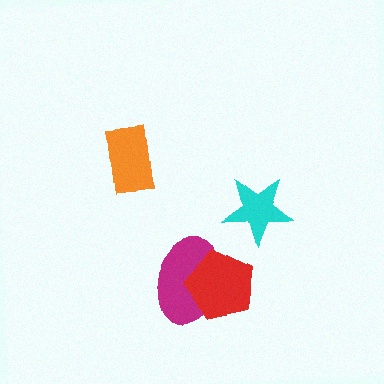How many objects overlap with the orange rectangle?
0 objects overlap with the orange rectangle.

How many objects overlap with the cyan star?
0 objects overlap with the cyan star.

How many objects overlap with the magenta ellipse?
1 object overlaps with the magenta ellipse.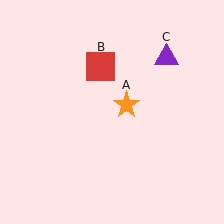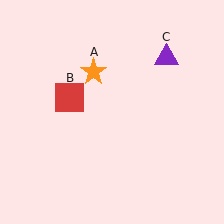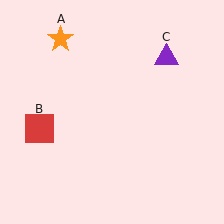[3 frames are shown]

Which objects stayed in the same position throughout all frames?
Purple triangle (object C) remained stationary.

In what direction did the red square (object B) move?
The red square (object B) moved down and to the left.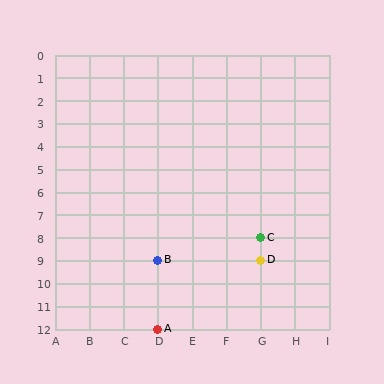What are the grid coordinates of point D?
Point D is at grid coordinates (G, 9).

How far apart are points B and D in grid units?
Points B and D are 3 columns apart.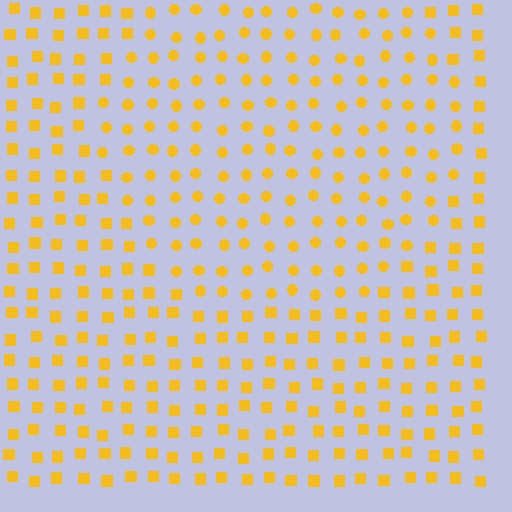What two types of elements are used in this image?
The image uses circles inside the circle region and squares outside it.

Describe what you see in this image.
The image is filled with small yellow elements arranged in a uniform grid. A circle-shaped region contains circles, while the surrounding area contains squares. The boundary is defined purely by the change in element shape.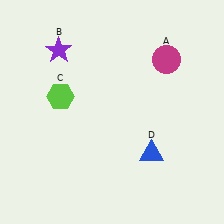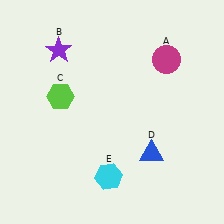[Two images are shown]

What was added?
A cyan hexagon (E) was added in Image 2.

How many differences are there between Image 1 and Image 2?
There is 1 difference between the two images.